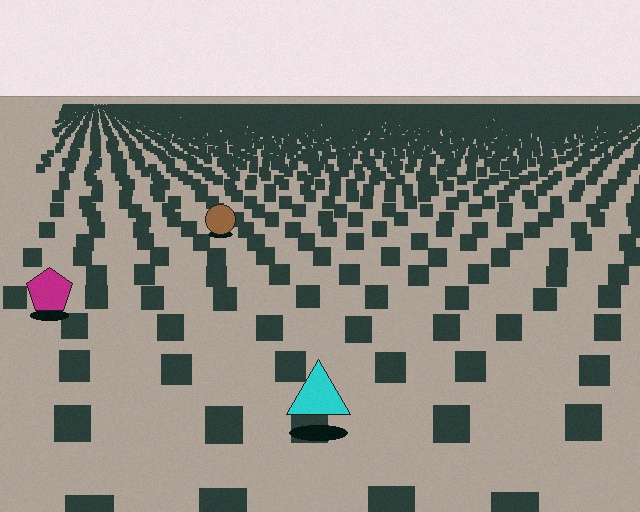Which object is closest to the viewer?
The cyan triangle is closest. The texture marks near it are larger and more spread out.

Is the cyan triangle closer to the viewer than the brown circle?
Yes. The cyan triangle is closer — you can tell from the texture gradient: the ground texture is coarser near it.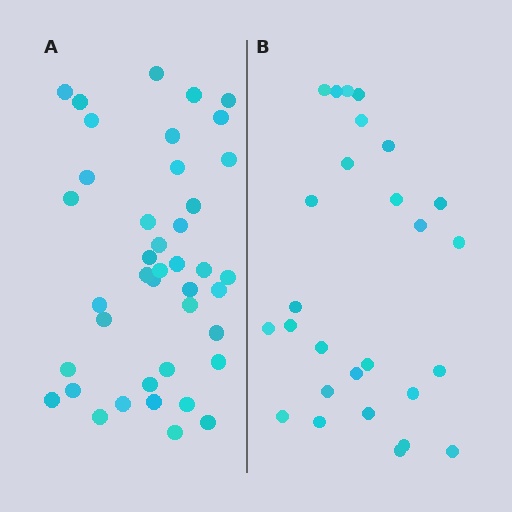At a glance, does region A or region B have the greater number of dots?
Region A (the left region) has more dots.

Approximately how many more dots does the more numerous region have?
Region A has approximately 15 more dots than region B.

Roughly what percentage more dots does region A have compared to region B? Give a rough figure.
About 50% more.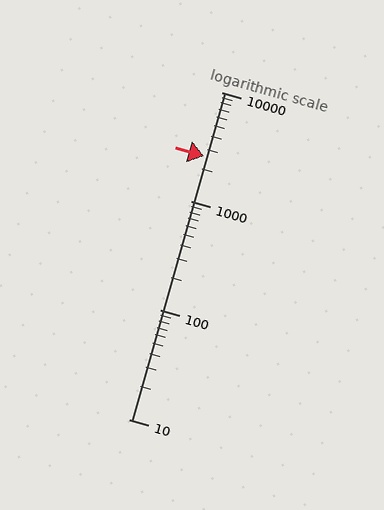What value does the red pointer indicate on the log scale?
The pointer indicates approximately 2600.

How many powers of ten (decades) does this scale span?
The scale spans 3 decades, from 10 to 10000.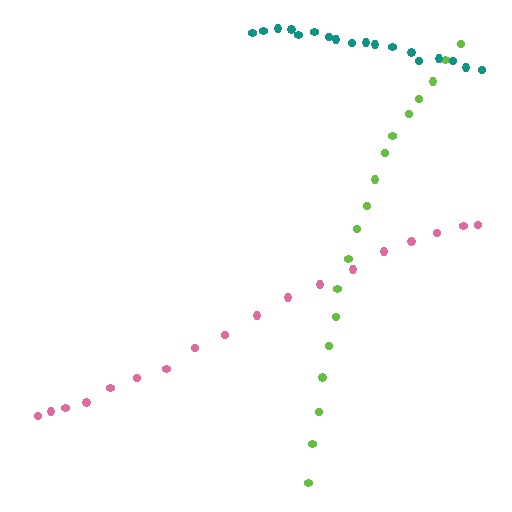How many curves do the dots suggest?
There are 3 distinct paths.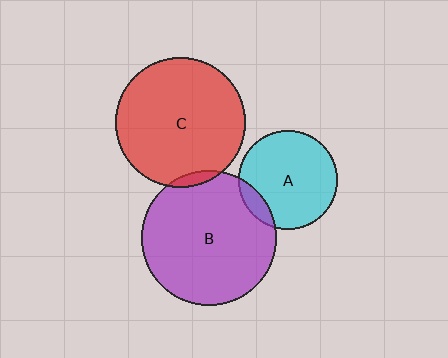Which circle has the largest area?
Circle B (purple).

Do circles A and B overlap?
Yes.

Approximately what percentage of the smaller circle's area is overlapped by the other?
Approximately 10%.